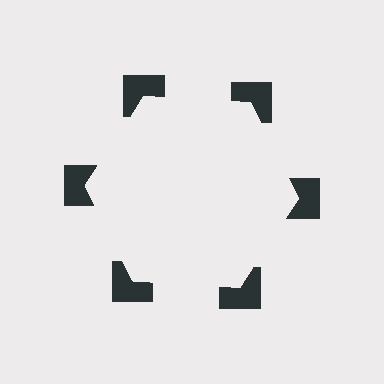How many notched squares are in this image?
There are 6 — one at each vertex of the illusory hexagon.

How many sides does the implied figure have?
6 sides.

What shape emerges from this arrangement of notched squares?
An illusory hexagon — its edges are inferred from the aligned wedge cuts in the notched squares, not physically drawn.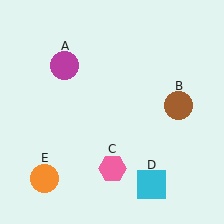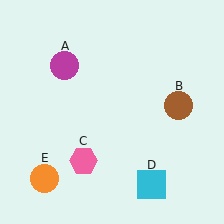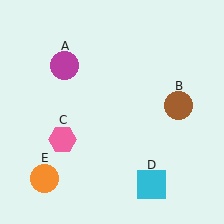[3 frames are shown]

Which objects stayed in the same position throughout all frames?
Magenta circle (object A) and brown circle (object B) and cyan square (object D) and orange circle (object E) remained stationary.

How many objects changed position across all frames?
1 object changed position: pink hexagon (object C).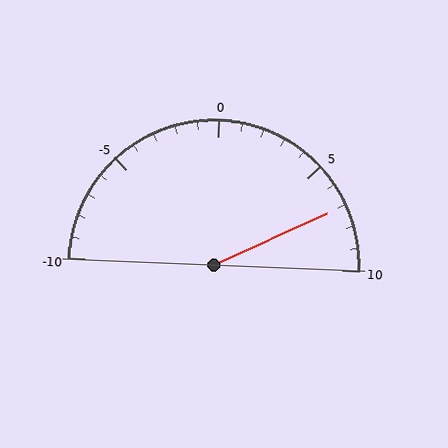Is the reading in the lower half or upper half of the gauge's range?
The reading is in the upper half of the range (-10 to 10).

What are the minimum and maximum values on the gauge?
The gauge ranges from -10 to 10.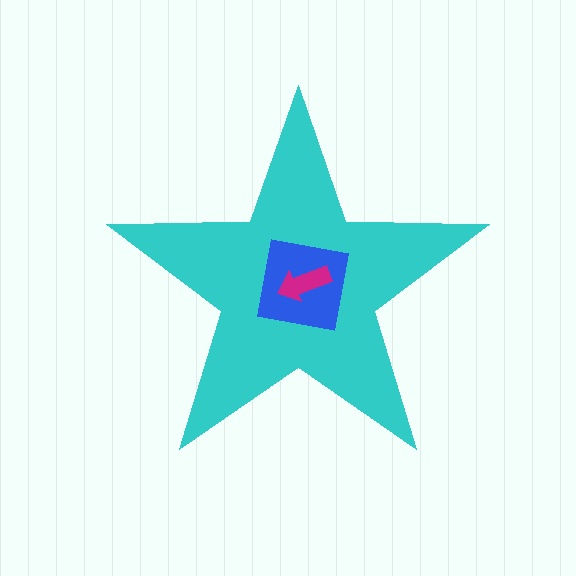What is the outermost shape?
The cyan star.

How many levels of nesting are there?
3.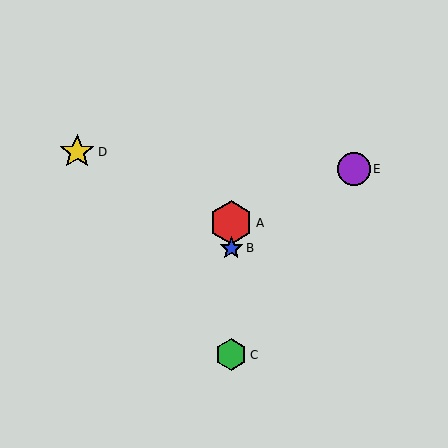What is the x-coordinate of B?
Object B is at x≈231.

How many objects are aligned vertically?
3 objects (A, B, C) are aligned vertically.